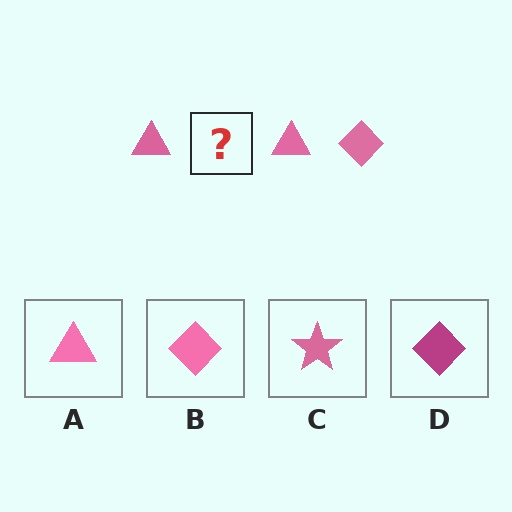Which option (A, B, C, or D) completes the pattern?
B.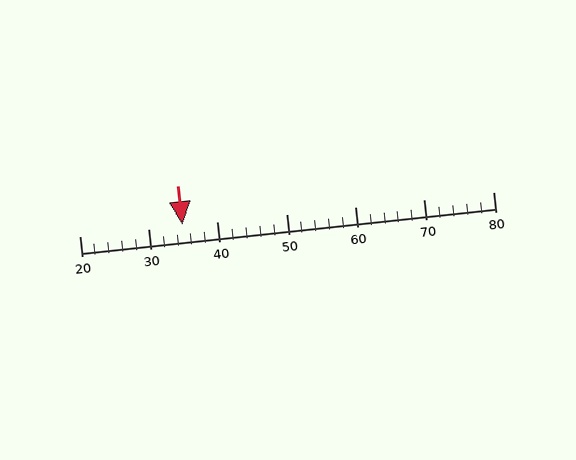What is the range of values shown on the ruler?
The ruler shows values from 20 to 80.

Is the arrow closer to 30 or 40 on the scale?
The arrow is closer to 30.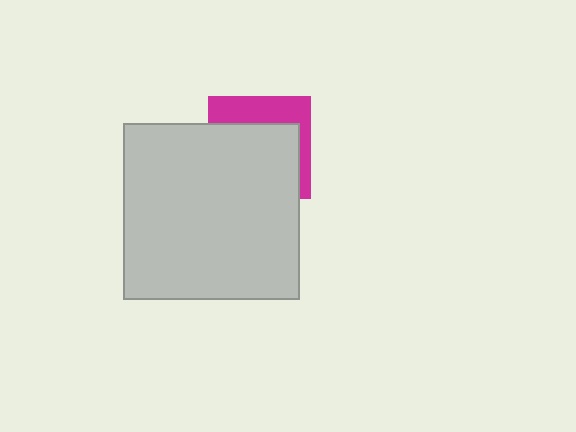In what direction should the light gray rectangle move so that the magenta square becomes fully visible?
The light gray rectangle should move down. That is the shortest direction to clear the overlap and leave the magenta square fully visible.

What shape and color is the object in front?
The object in front is a light gray rectangle.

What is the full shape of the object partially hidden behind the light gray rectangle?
The partially hidden object is a magenta square.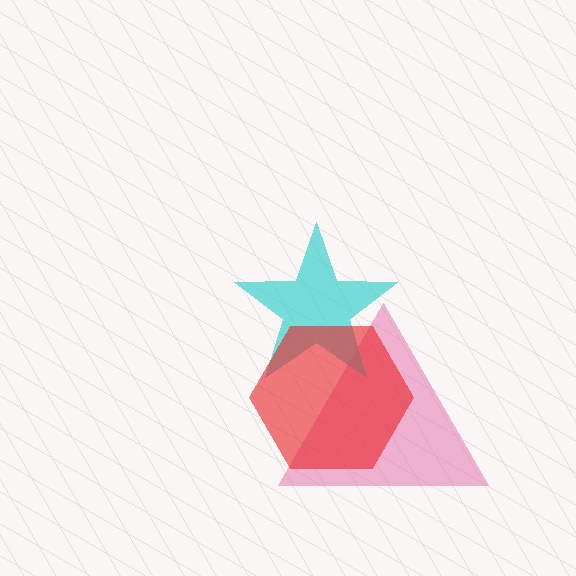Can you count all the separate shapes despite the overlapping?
Yes, there are 3 separate shapes.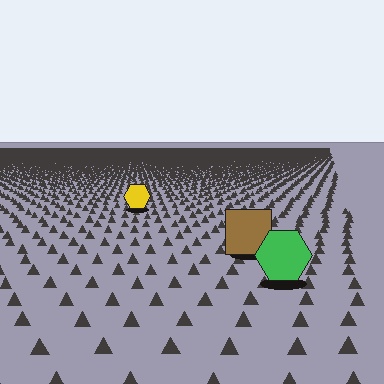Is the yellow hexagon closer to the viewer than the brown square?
No. The brown square is closer — you can tell from the texture gradient: the ground texture is coarser near it.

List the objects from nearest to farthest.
From nearest to farthest: the green hexagon, the brown square, the yellow hexagon.